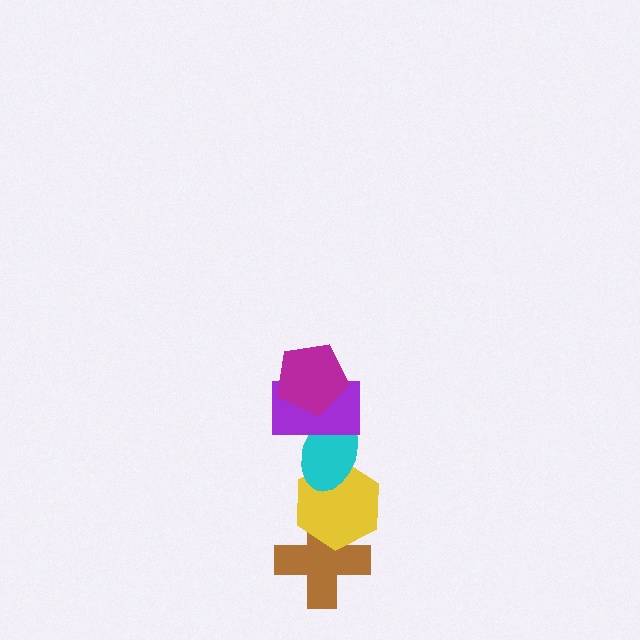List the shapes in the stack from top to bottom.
From top to bottom: the magenta pentagon, the purple rectangle, the cyan ellipse, the yellow hexagon, the brown cross.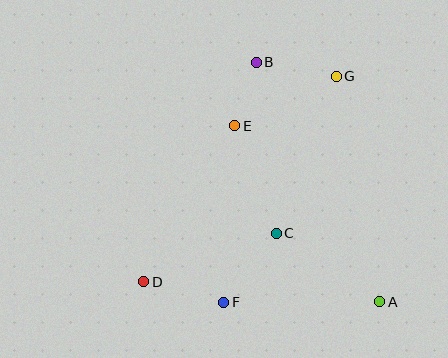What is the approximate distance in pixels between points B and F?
The distance between B and F is approximately 242 pixels.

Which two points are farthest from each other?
Points D and G are farthest from each other.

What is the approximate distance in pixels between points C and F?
The distance between C and F is approximately 87 pixels.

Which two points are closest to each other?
Points B and E are closest to each other.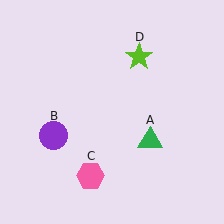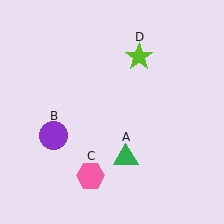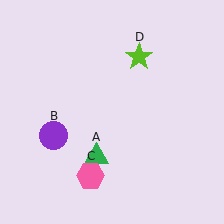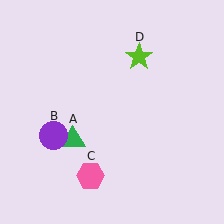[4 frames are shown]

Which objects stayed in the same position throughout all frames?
Purple circle (object B) and pink hexagon (object C) and lime star (object D) remained stationary.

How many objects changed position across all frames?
1 object changed position: green triangle (object A).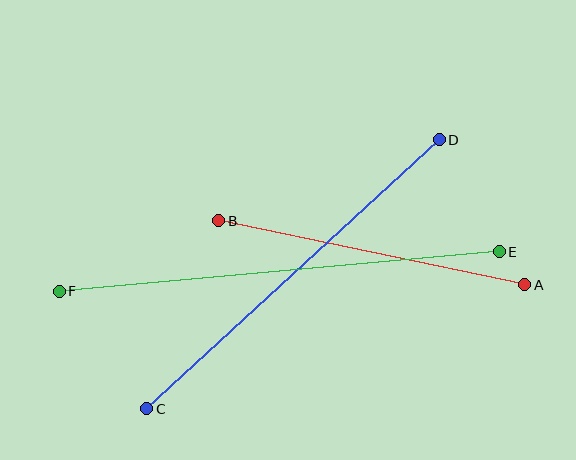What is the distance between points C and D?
The distance is approximately 397 pixels.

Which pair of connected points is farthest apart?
Points E and F are farthest apart.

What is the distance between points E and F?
The distance is approximately 442 pixels.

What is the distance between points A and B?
The distance is approximately 313 pixels.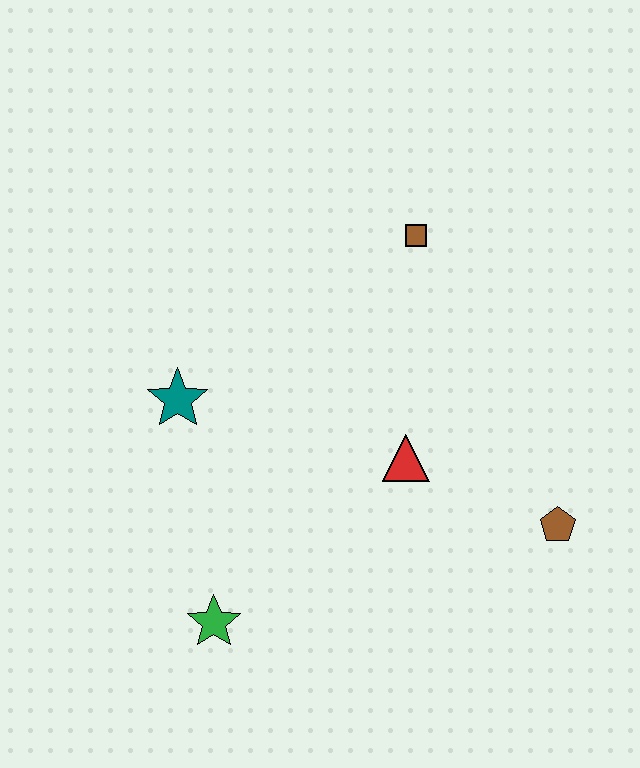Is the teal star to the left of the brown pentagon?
Yes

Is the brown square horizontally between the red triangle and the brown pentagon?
Yes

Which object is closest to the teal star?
The green star is closest to the teal star.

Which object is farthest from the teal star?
The brown pentagon is farthest from the teal star.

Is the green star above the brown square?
No